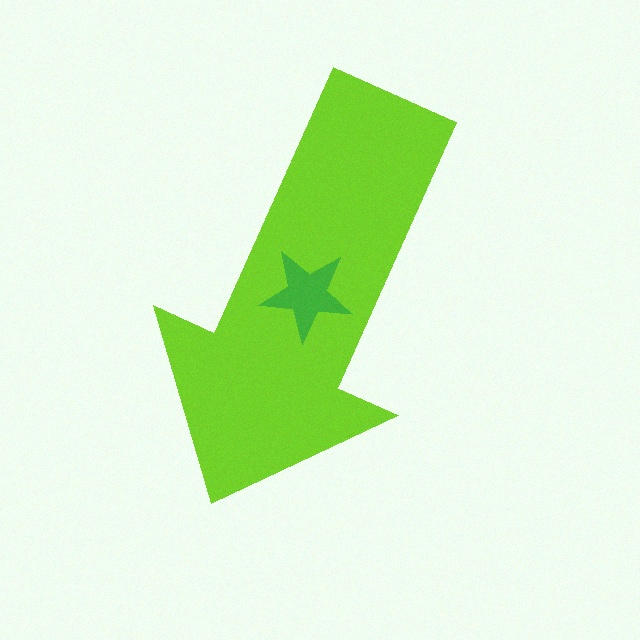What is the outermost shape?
The lime arrow.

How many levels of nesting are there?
2.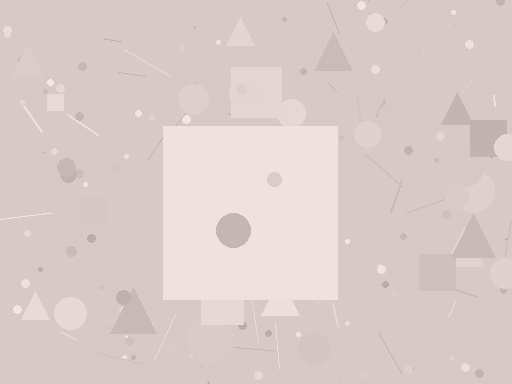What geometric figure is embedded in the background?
A square is embedded in the background.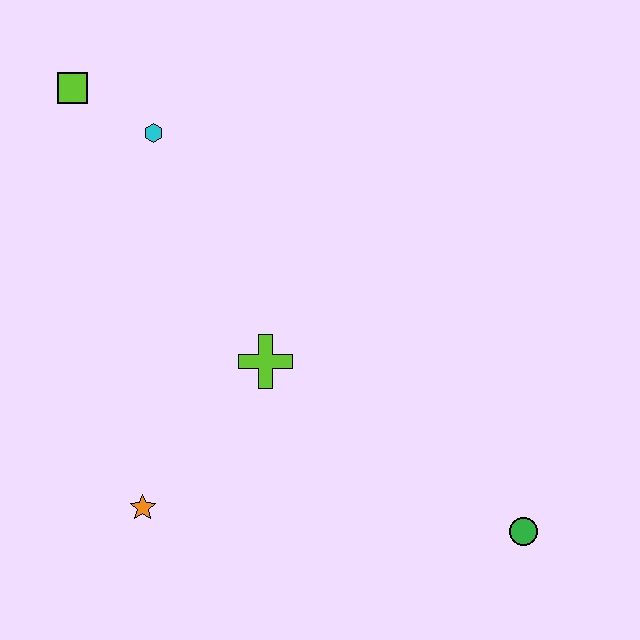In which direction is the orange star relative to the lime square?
The orange star is below the lime square.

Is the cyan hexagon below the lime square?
Yes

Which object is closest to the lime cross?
The orange star is closest to the lime cross.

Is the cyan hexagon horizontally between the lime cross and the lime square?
Yes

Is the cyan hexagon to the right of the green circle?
No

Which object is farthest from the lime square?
The green circle is farthest from the lime square.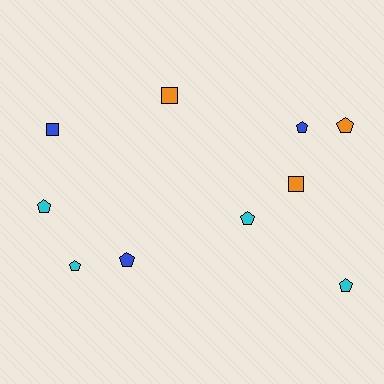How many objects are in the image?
There are 10 objects.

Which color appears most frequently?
Cyan, with 4 objects.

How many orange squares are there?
There are 2 orange squares.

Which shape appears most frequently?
Pentagon, with 7 objects.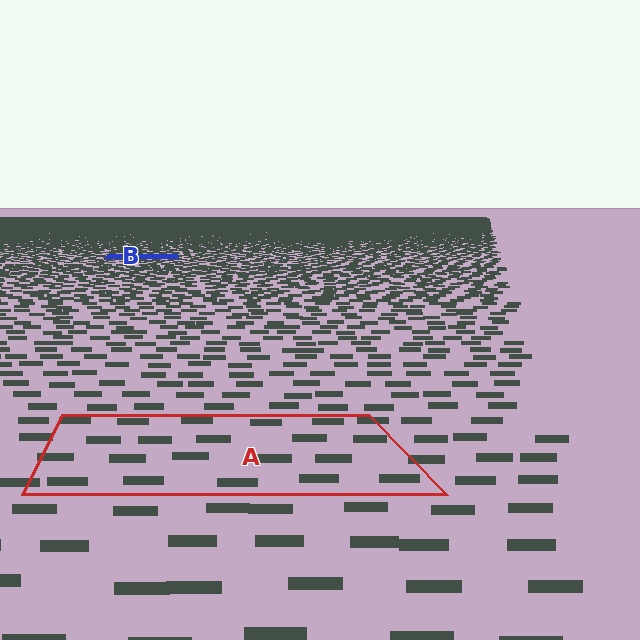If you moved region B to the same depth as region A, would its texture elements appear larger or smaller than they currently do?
They would appear larger. At a closer depth, the same texture elements are projected at a bigger on-screen size.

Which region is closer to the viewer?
Region A is closer. The texture elements there are larger and more spread out.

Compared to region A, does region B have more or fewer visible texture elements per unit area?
Region B has more texture elements per unit area — they are packed more densely because it is farther away.